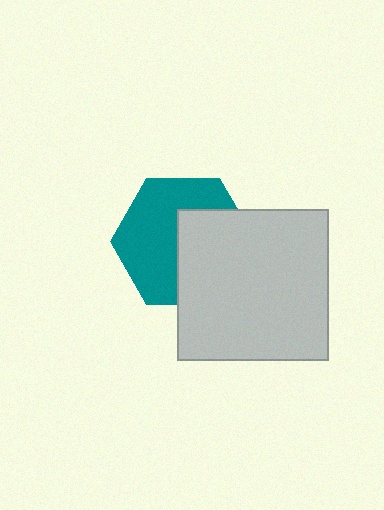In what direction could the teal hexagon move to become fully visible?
The teal hexagon could move left. That would shift it out from behind the light gray square entirely.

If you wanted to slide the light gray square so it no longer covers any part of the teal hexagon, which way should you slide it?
Slide it right — that is the most direct way to separate the two shapes.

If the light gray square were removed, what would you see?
You would see the complete teal hexagon.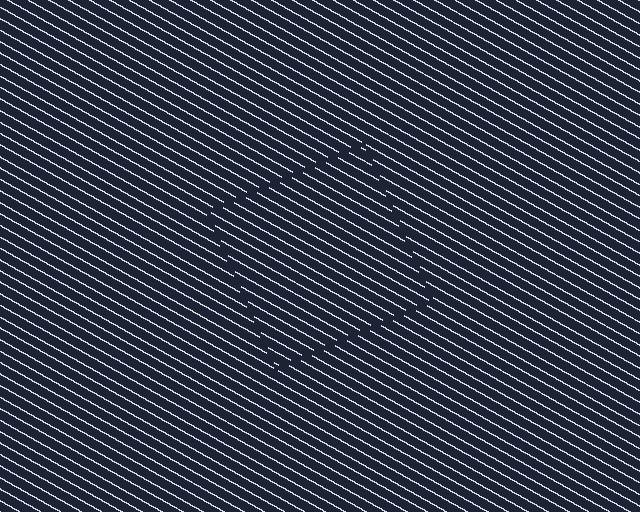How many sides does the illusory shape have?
4 sides — the line-ends trace a square.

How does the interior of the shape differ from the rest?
The interior of the shape contains the same grating, shifted by half a period — the contour is defined by the phase discontinuity where line-ends from the inner and outer gratings abut.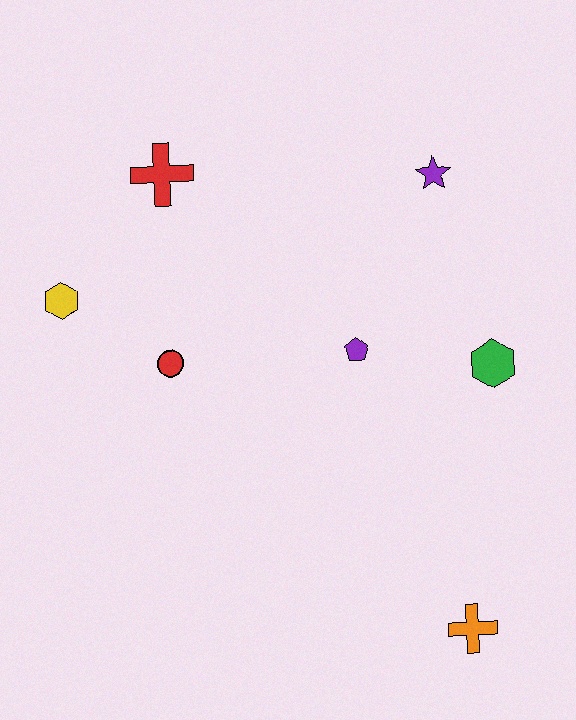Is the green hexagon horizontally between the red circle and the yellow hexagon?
No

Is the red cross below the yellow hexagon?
No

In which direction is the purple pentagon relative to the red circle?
The purple pentagon is to the right of the red circle.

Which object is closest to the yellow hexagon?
The red circle is closest to the yellow hexagon.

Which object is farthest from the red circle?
The orange cross is farthest from the red circle.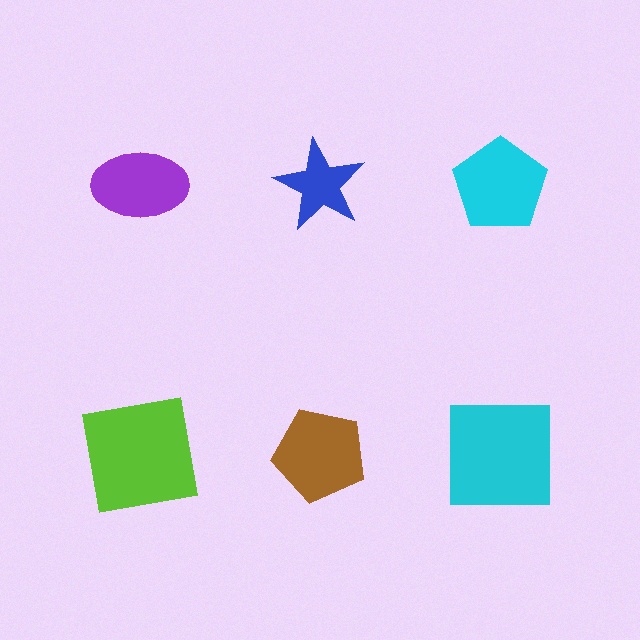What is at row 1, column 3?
A cyan pentagon.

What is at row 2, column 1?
A lime square.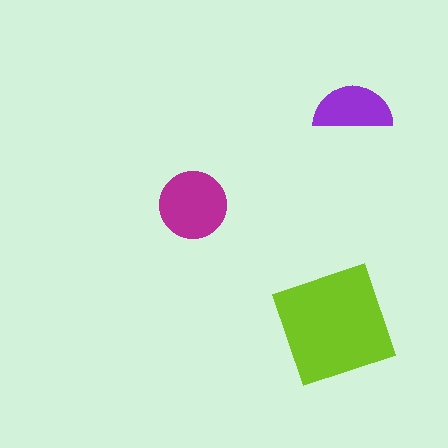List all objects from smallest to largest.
The purple semicircle, the magenta circle, the lime square.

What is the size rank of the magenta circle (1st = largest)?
2nd.